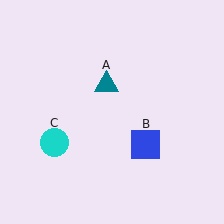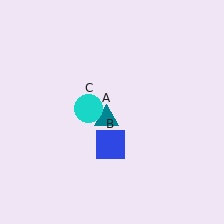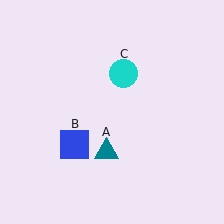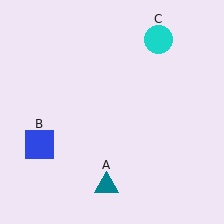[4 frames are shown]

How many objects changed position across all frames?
3 objects changed position: teal triangle (object A), blue square (object B), cyan circle (object C).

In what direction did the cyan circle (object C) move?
The cyan circle (object C) moved up and to the right.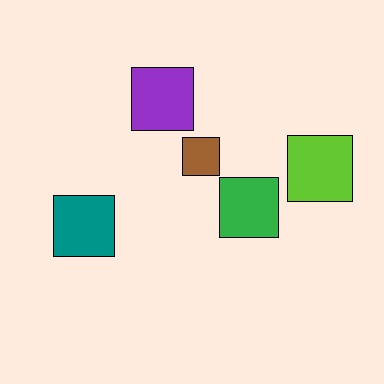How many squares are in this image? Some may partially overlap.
There are 5 squares.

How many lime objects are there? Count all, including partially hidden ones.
There is 1 lime object.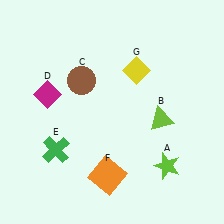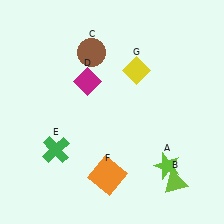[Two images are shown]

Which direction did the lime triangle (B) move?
The lime triangle (B) moved down.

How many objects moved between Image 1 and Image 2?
3 objects moved between the two images.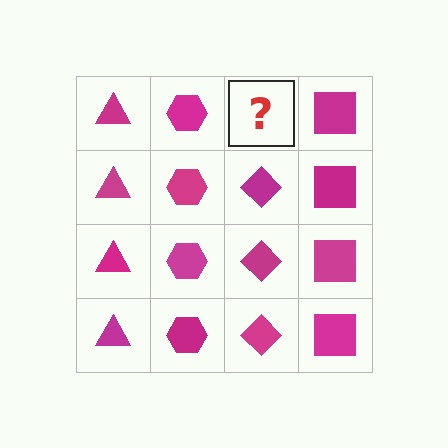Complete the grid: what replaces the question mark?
The question mark should be replaced with a magenta diamond.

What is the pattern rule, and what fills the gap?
The rule is that each column has a consistent shape. The gap should be filled with a magenta diamond.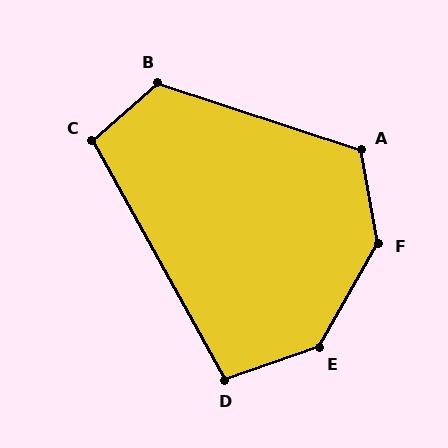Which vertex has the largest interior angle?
F, at approximately 140 degrees.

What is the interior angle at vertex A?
Approximately 119 degrees (obtuse).